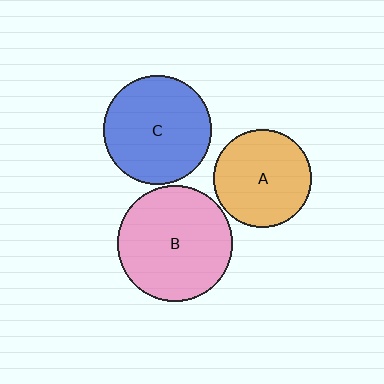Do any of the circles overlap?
No, none of the circles overlap.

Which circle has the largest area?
Circle B (pink).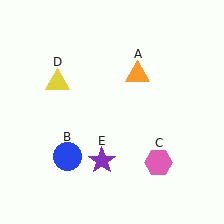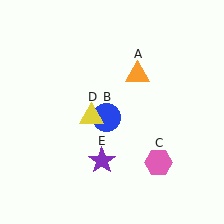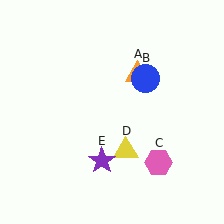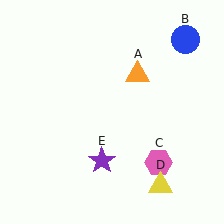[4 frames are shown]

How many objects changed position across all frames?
2 objects changed position: blue circle (object B), yellow triangle (object D).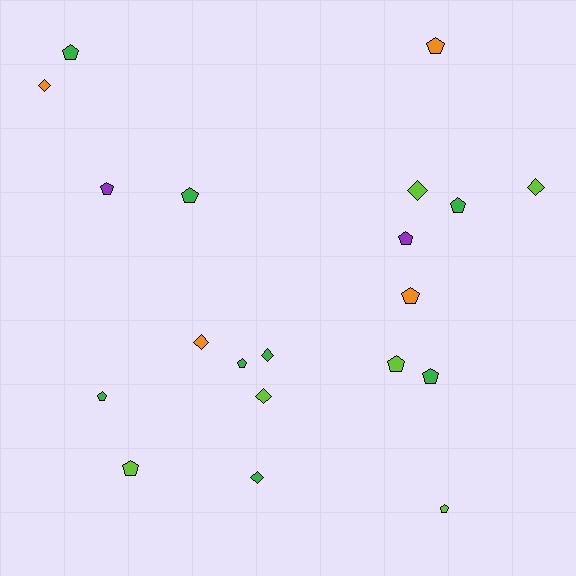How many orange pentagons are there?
There are 2 orange pentagons.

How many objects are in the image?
There are 20 objects.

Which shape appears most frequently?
Pentagon, with 13 objects.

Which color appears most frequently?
Green, with 8 objects.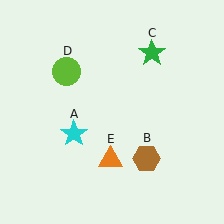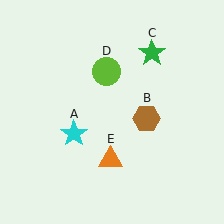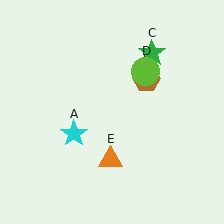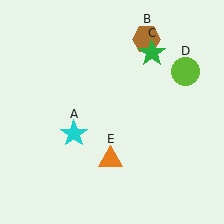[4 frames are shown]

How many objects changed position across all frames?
2 objects changed position: brown hexagon (object B), lime circle (object D).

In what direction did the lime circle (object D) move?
The lime circle (object D) moved right.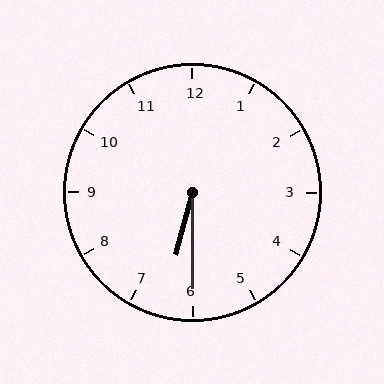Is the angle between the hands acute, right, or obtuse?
It is acute.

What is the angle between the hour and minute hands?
Approximately 15 degrees.